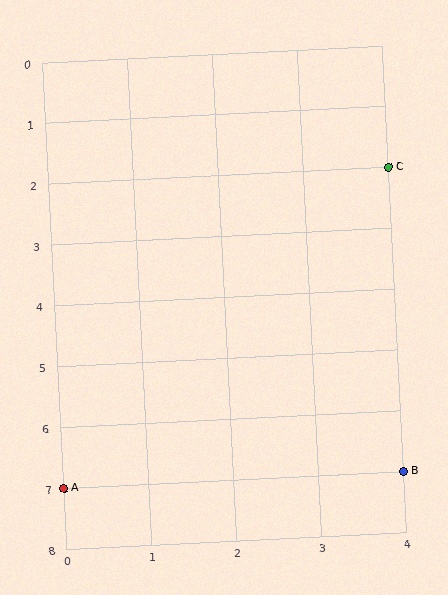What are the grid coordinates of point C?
Point C is at grid coordinates (4, 2).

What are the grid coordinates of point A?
Point A is at grid coordinates (0, 7).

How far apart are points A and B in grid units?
Points A and B are 4 columns apart.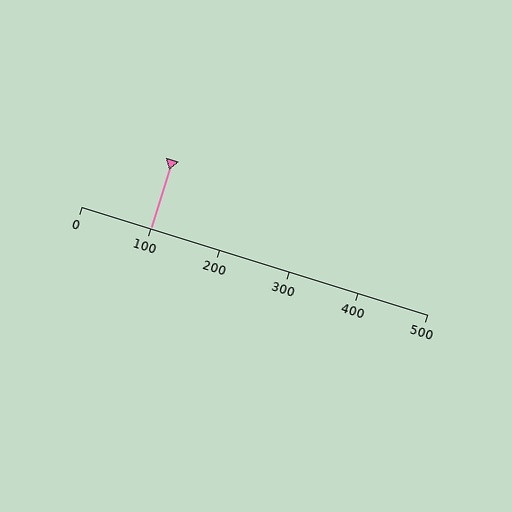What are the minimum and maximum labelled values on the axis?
The axis runs from 0 to 500.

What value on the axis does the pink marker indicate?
The marker indicates approximately 100.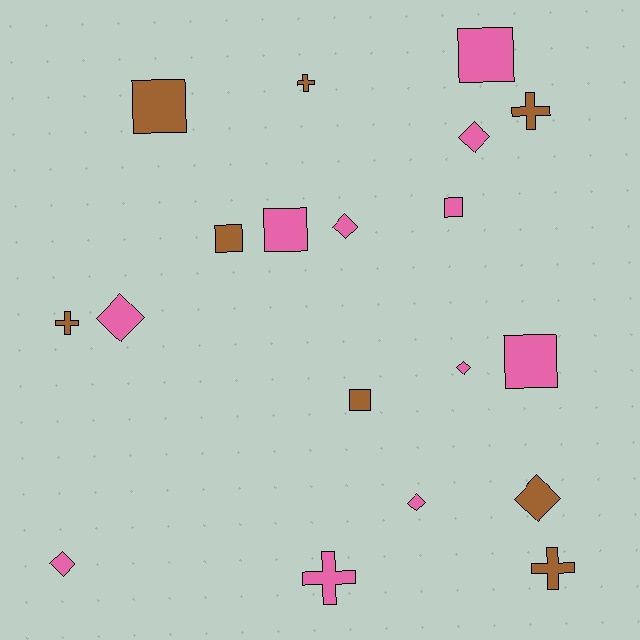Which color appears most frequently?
Pink, with 11 objects.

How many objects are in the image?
There are 19 objects.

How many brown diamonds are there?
There is 1 brown diamond.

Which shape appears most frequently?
Diamond, with 7 objects.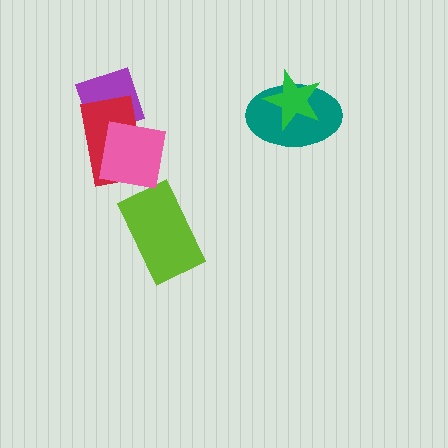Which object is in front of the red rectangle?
The pink square is in front of the red rectangle.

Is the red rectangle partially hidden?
Yes, it is partially covered by another shape.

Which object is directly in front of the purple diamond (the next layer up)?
The red rectangle is directly in front of the purple diamond.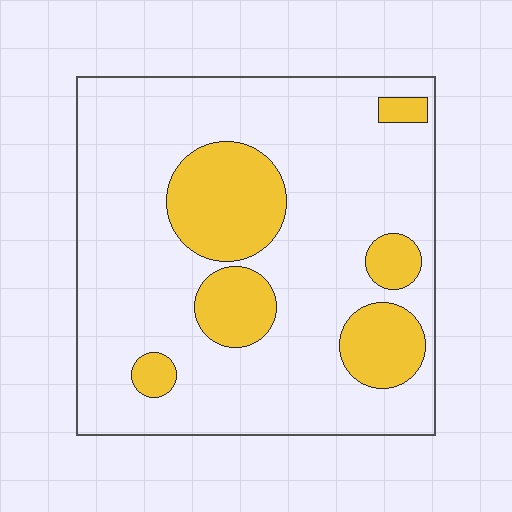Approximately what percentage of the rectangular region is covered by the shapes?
Approximately 20%.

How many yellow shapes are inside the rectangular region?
6.